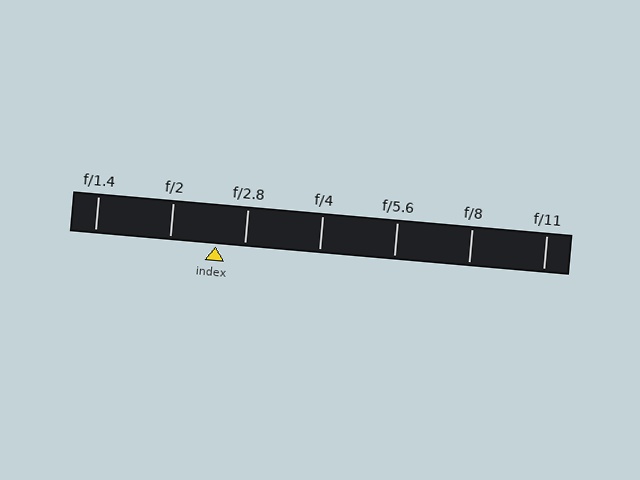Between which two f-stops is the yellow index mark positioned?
The index mark is between f/2 and f/2.8.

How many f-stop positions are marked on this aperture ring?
There are 7 f-stop positions marked.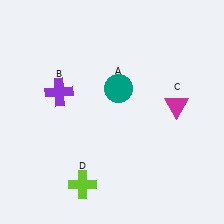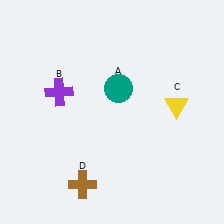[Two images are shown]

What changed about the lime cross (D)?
In Image 1, D is lime. In Image 2, it changed to brown.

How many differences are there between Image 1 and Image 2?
There are 2 differences between the two images.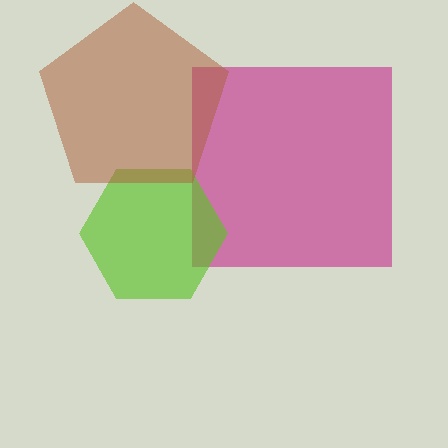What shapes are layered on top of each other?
The layered shapes are: a magenta square, a lime hexagon, a brown pentagon.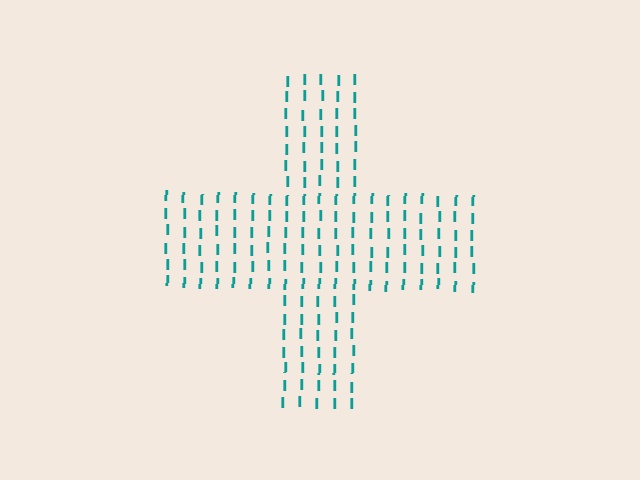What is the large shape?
The large shape is a cross.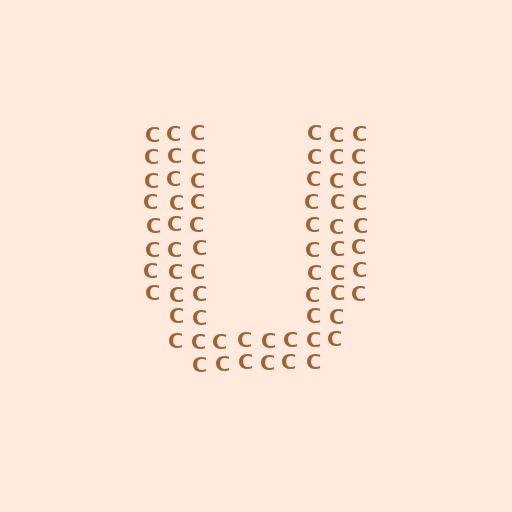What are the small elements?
The small elements are letter C's.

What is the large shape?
The large shape is the letter U.